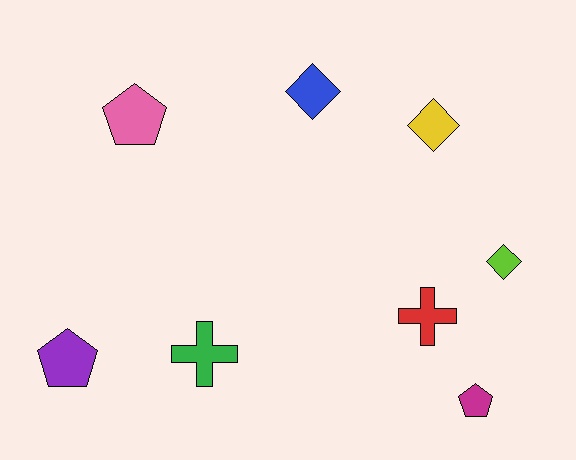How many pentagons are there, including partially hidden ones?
There are 3 pentagons.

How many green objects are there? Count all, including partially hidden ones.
There is 1 green object.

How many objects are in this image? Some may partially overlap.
There are 8 objects.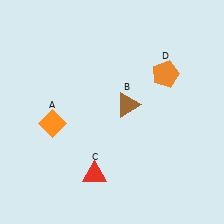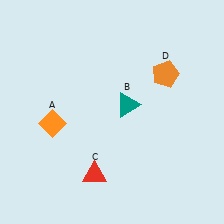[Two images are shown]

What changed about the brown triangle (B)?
In Image 1, B is brown. In Image 2, it changed to teal.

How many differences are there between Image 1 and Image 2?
There is 1 difference between the two images.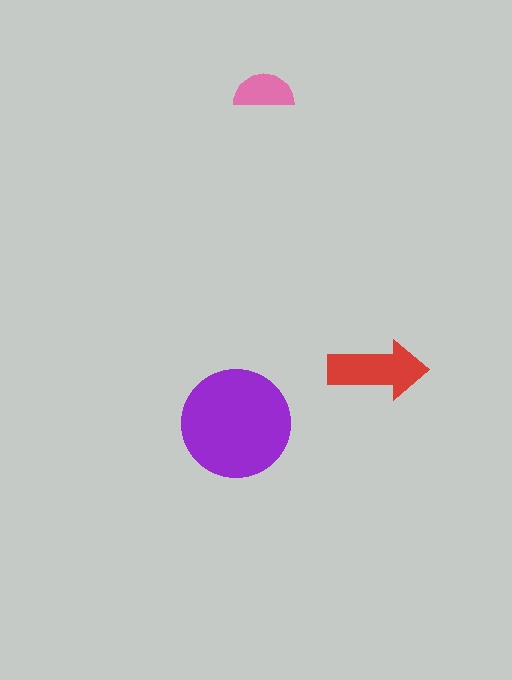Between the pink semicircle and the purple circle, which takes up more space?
The purple circle.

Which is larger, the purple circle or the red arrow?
The purple circle.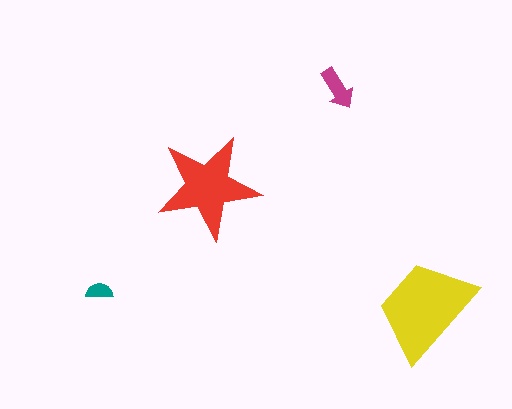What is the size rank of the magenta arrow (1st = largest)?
3rd.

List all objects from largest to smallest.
The yellow trapezoid, the red star, the magenta arrow, the teal semicircle.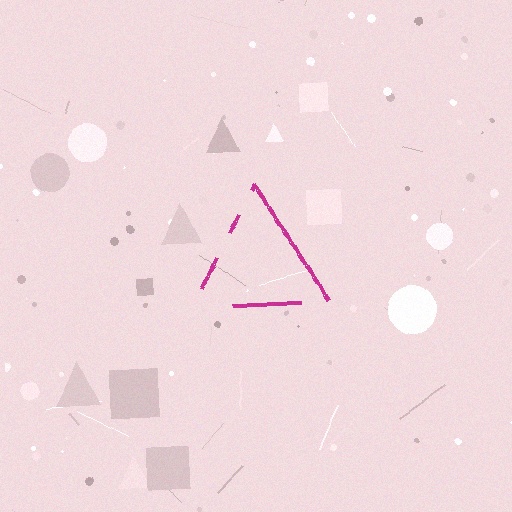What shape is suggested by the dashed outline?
The dashed outline suggests a triangle.